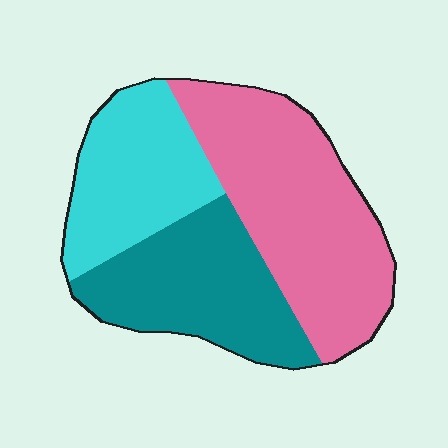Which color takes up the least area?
Cyan, at roughly 25%.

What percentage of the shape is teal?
Teal covers 30% of the shape.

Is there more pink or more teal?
Pink.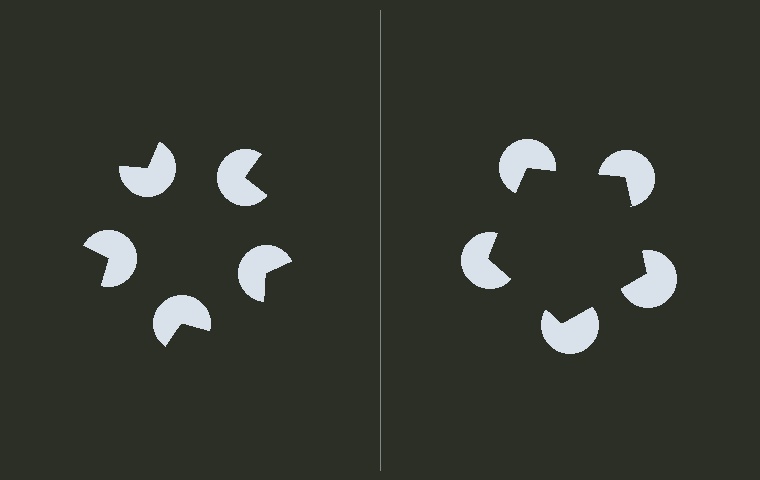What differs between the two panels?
The pac-man discs are positioned identically on both sides; only the wedge orientations differ. On the right they align to a pentagon; on the left they are misaligned.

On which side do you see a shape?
An illusory pentagon appears on the right side. On the left side the wedge cuts are rotated, so no coherent shape forms.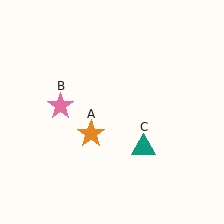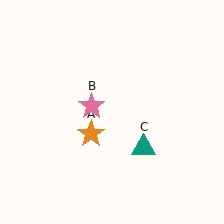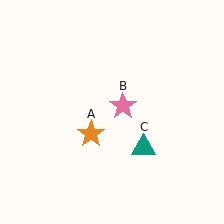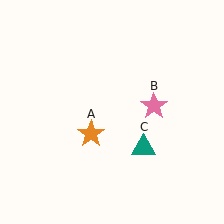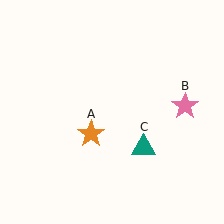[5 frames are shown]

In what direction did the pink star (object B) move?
The pink star (object B) moved right.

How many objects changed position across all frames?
1 object changed position: pink star (object B).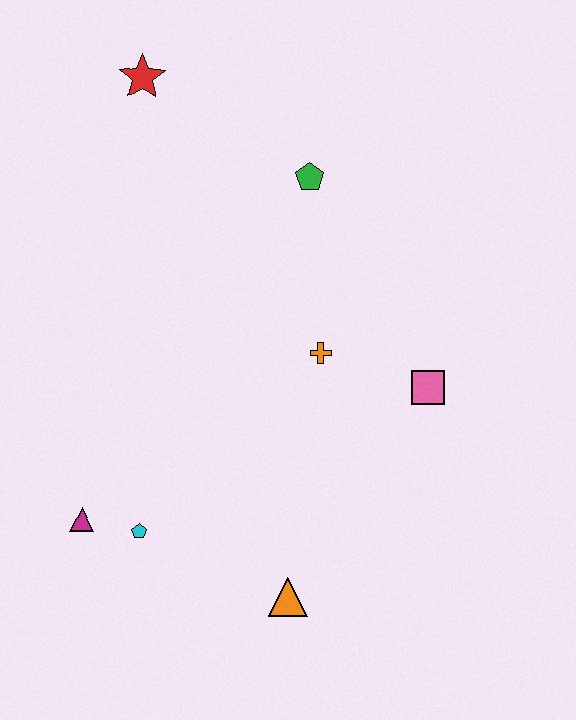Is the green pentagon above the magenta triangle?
Yes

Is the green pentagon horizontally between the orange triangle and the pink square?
Yes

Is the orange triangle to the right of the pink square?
No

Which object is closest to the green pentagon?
The orange cross is closest to the green pentagon.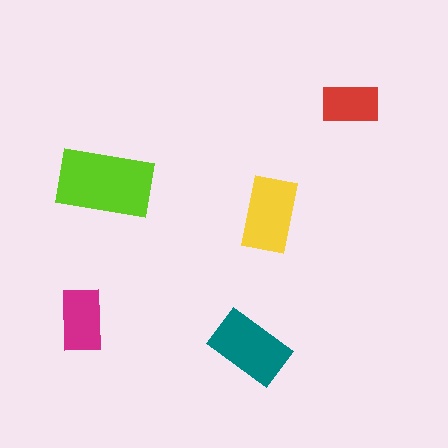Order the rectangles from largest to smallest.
the lime one, the teal one, the yellow one, the magenta one, the red one.